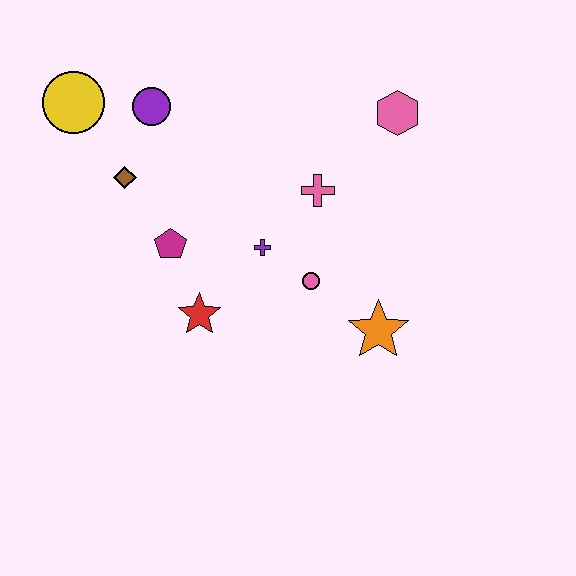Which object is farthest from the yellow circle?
The orange star is farthest from the yellow circle.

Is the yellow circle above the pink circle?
Yes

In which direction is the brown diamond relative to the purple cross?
The brown diamond is to the left of the purple cross.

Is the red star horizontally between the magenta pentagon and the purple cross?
Yes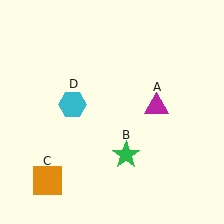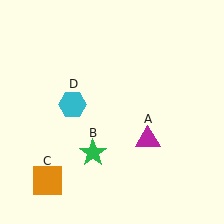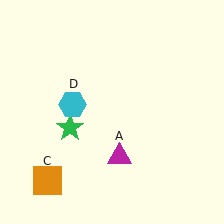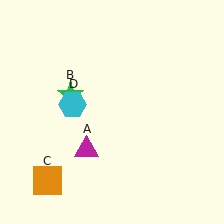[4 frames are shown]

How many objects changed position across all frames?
2 objects changed position: magenta triangle (object A), green star (object B).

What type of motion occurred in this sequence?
The magenta triangle (object A), green star (object B) rotated clockwise around the center of the scene.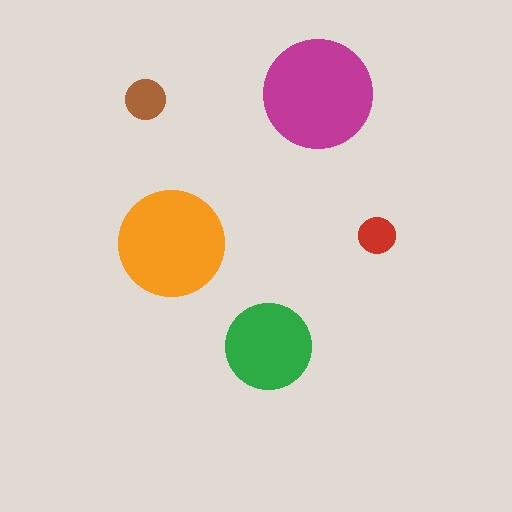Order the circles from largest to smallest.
the magenta one, the orange one, the green one, the brown one, the red one.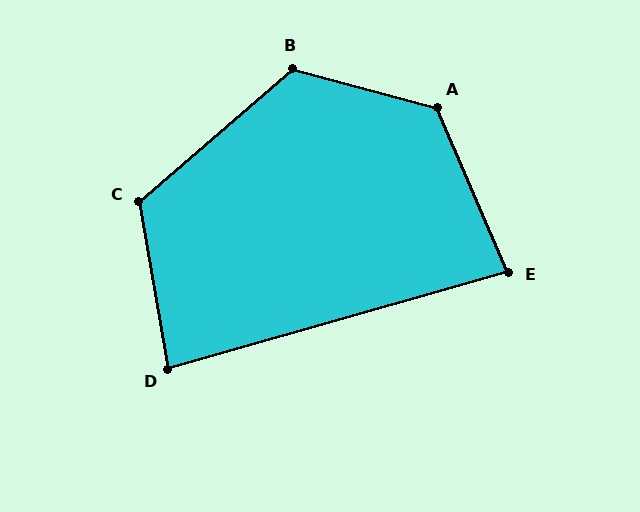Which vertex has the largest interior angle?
A, at approximately 128 degrees.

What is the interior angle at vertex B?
Approximately 124 degrees (obtuse).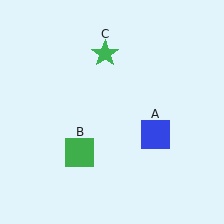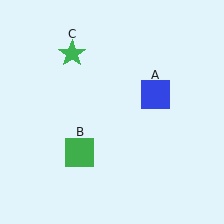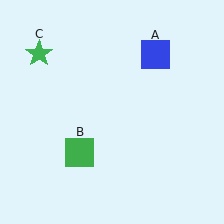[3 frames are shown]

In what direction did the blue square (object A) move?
The blue square (object A) moved up.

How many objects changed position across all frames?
2 objects changed position: blue square (object A), green star (object C).